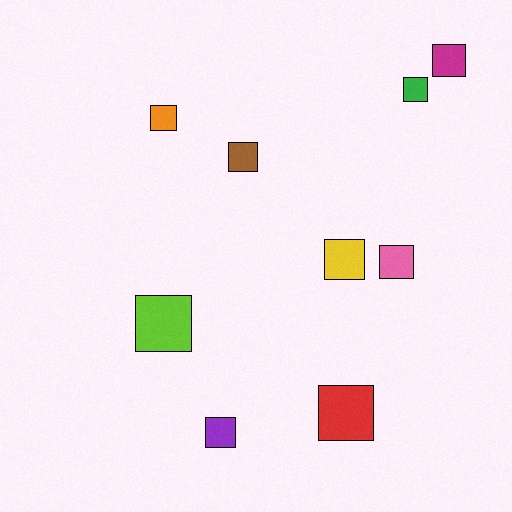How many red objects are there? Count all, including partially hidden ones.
There is 1 red object.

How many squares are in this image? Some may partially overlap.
There are 9 squares.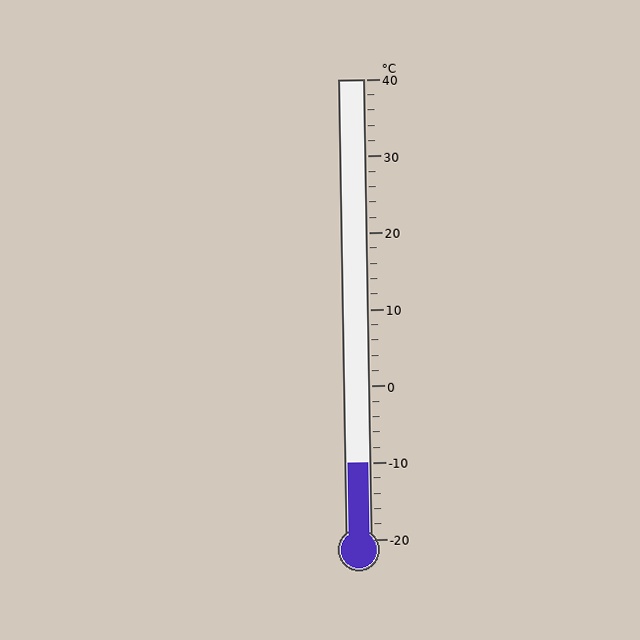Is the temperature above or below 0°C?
The temperature is below 0°C.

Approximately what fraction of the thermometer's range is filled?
The thermometer is filled to approximately 15% of its range.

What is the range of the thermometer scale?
The thermometer scale ranges from -20°C to 40°C.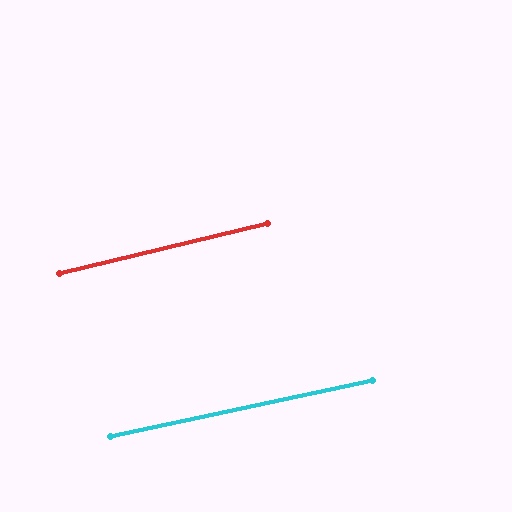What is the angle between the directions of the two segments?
Approximately 2 degrees.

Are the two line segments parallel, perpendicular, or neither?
Parallel — their directions differ by only 1.6°.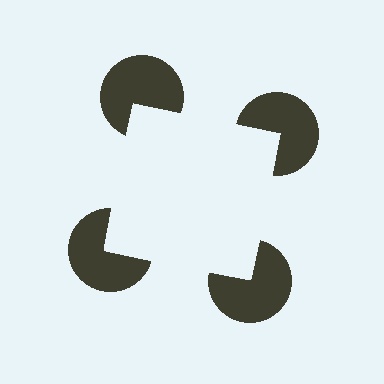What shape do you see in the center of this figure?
An illusory square — its edges are inferred from the aligned wedge cuts in the pac-man discs, not physically drawn.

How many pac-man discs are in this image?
There are 4 — one at each vertex of the illusory square.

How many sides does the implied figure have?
4 sides.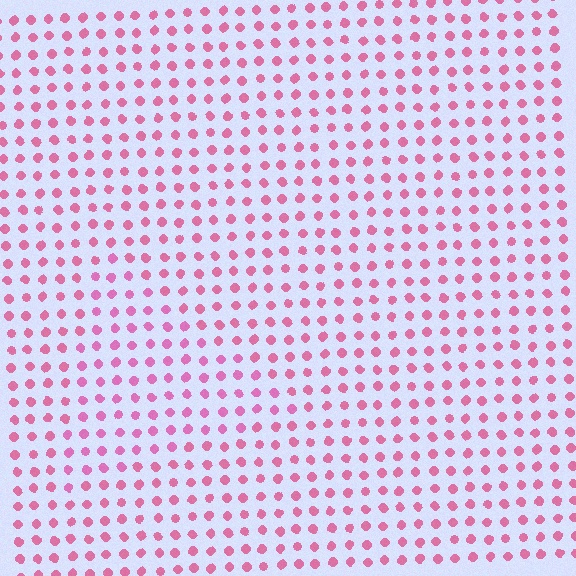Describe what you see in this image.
The image is filled with small pink elements in a uniform arrangement. A triangle-shaped region is visible where the elements are tinted to a slightly different hue, forming a subtle color boundary.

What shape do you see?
I see a triangle.